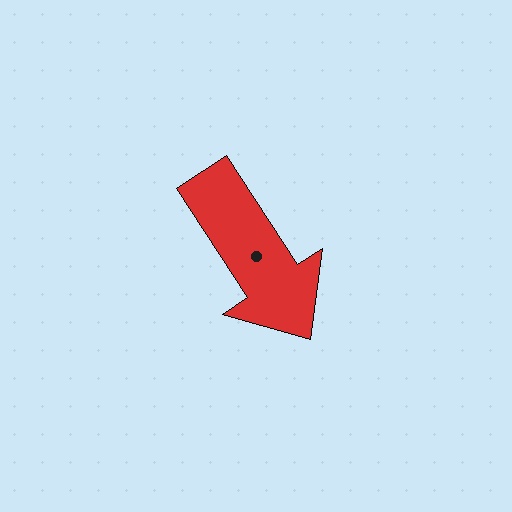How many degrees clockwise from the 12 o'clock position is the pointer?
Approximately 147 degrees.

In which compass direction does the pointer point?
Southeast.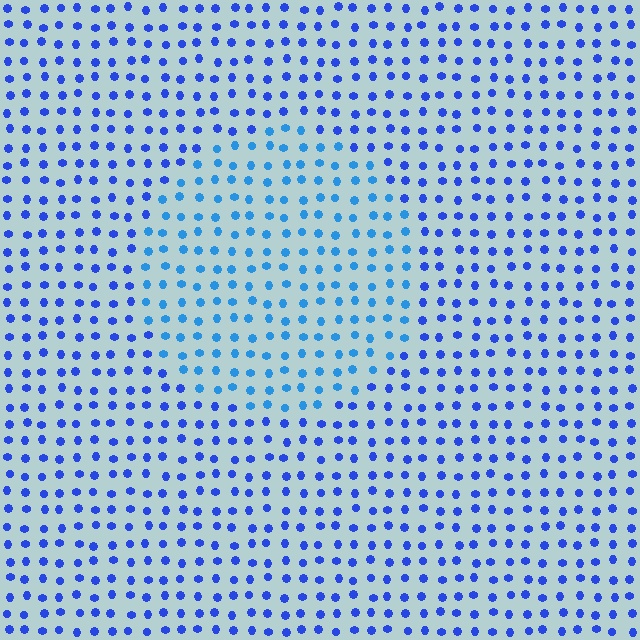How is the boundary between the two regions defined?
The boundary is defined purely by a slight shift in hue (about 25 degrees). Spacing, size, and orientation are identical on both sides.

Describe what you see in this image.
The image is filled with small blue elements in a uniform arrangement. A circle-shaped region is visible where the elements are tinted to a slightly different hue, forming a subtle color boundary.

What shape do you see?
I see a circle.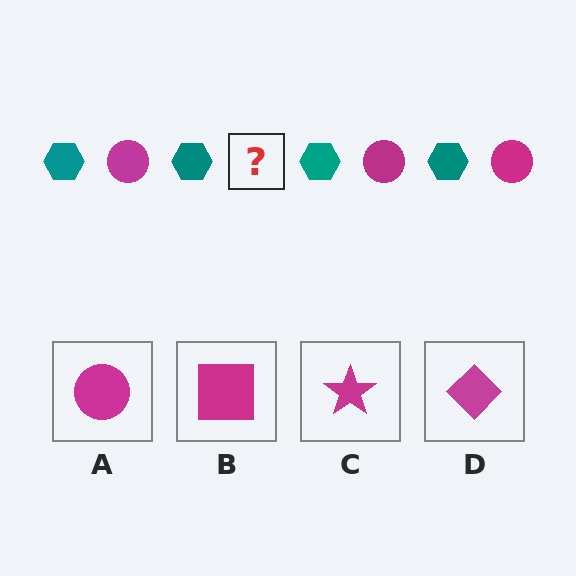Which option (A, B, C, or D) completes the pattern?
A.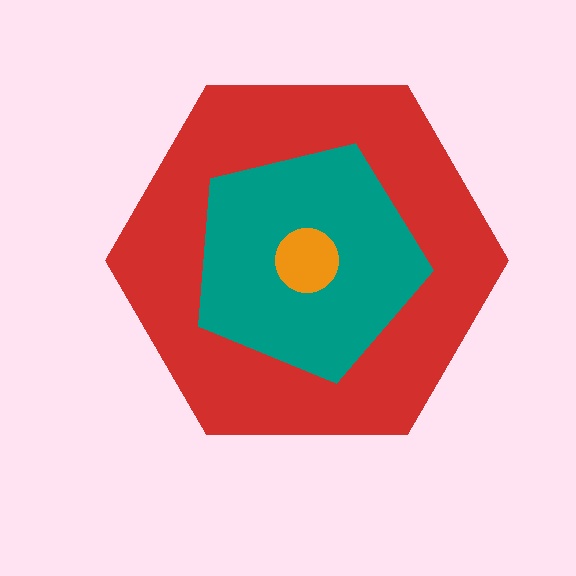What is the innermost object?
The orange circle.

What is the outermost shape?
The red hexagon.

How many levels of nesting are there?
3.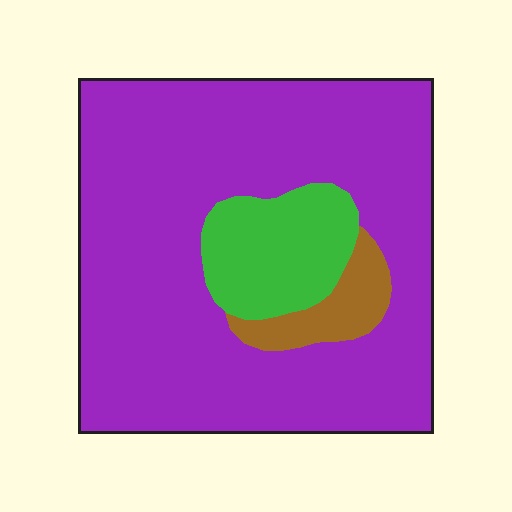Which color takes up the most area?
Purple, at roughly 80%.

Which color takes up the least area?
Brown, at roughly 5%.